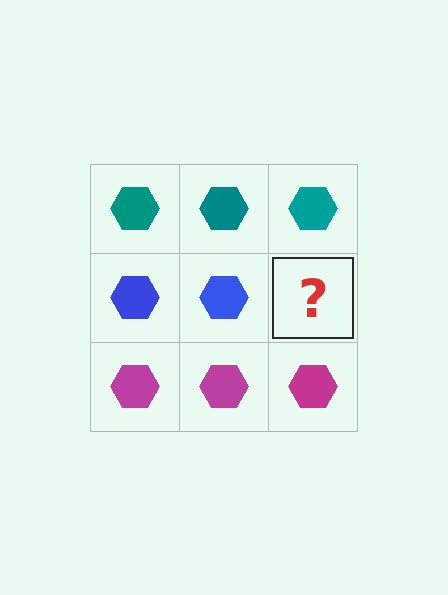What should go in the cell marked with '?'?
The missing cell should contain a blue hexagon.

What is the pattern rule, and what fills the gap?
The rule is that each row has a consistent color. The gap should be filled with a blue hexagon.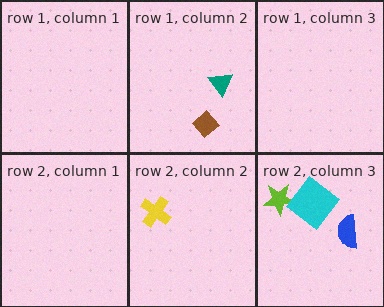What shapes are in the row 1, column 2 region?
The brown diamond, the teal triangle.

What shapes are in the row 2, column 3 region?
The blue semicircle, the lime star, the cyan diamond.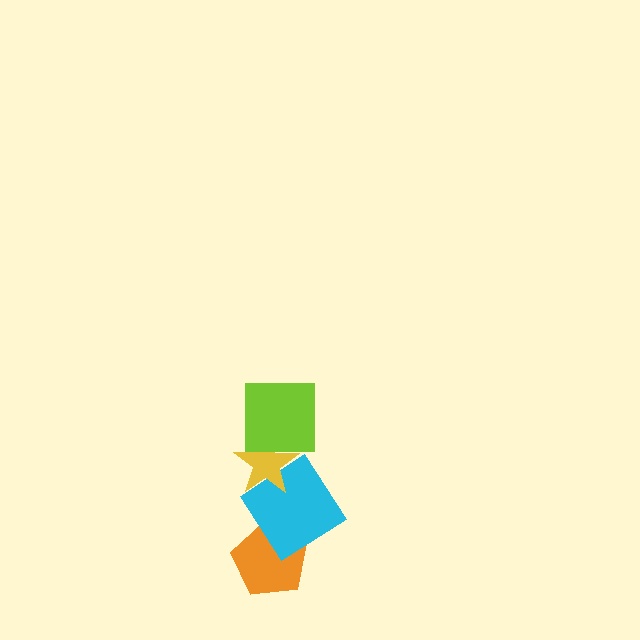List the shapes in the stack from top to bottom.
From top to bottom: the lime square, the yellow star, the cyan diamond, the orange pentagon.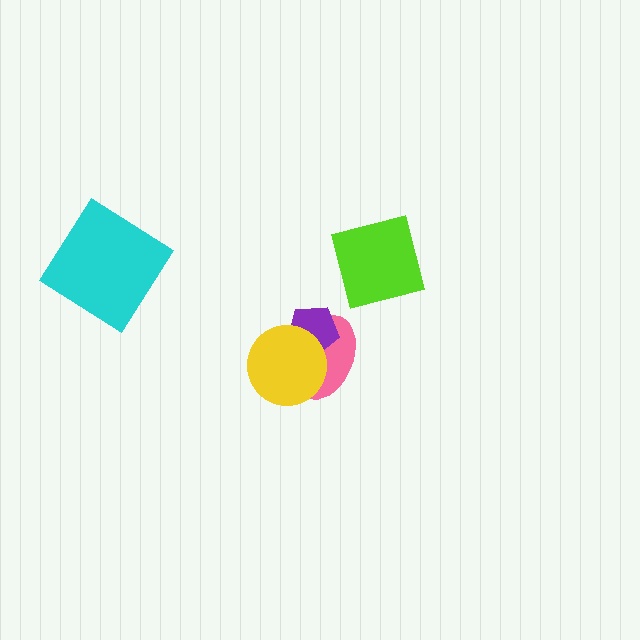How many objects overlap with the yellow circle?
2 objects overlap with the yellow circle.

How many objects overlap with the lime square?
0 objects overlap with the lime square.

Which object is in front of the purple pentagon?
The yellow circle is in front of the purple pentagon.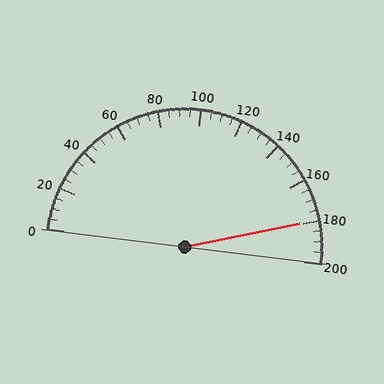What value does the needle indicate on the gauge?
The needle indicates approximately 180.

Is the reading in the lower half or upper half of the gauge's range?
The reading is in the upper half of the range (0 to 200).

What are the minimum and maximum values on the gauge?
The gauge ranges from 0 to 200.